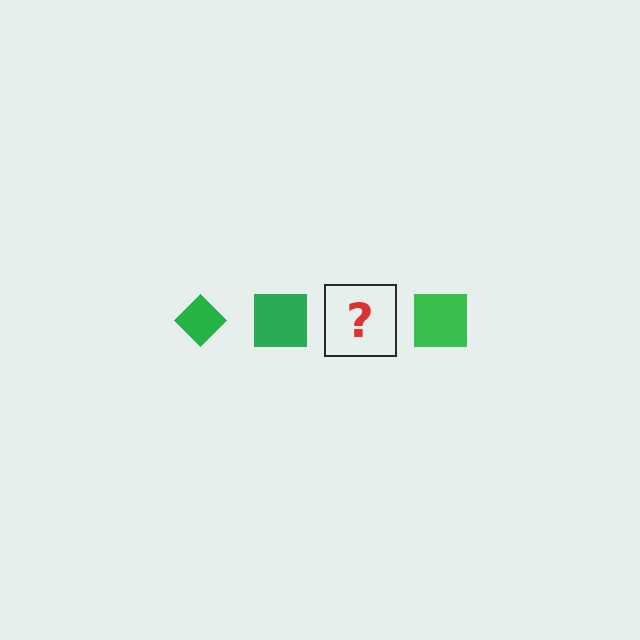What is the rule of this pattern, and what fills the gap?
The rule is that the pattern cycles through diamond, square shapes in green. The gap should be filled with a green diamond.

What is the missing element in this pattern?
The missing element is a green diamond.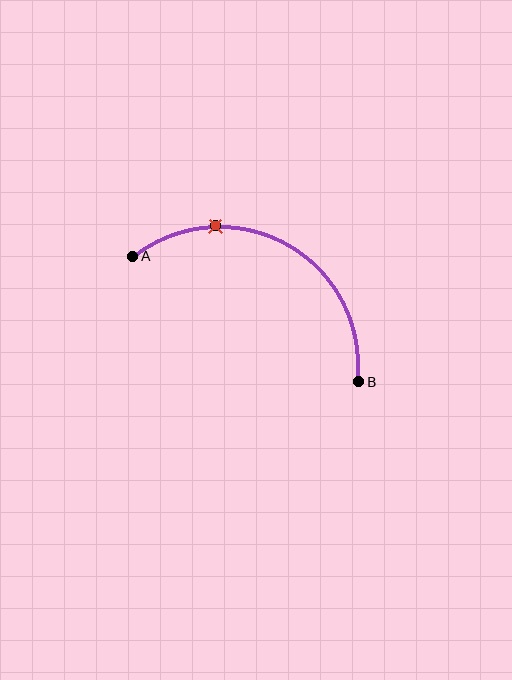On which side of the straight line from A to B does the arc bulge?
The arc bulges above the straight line connecting A and B.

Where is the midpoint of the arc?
The arc midpoint is the point on the curve farthest from the straight line joining A and B. It sits above that line.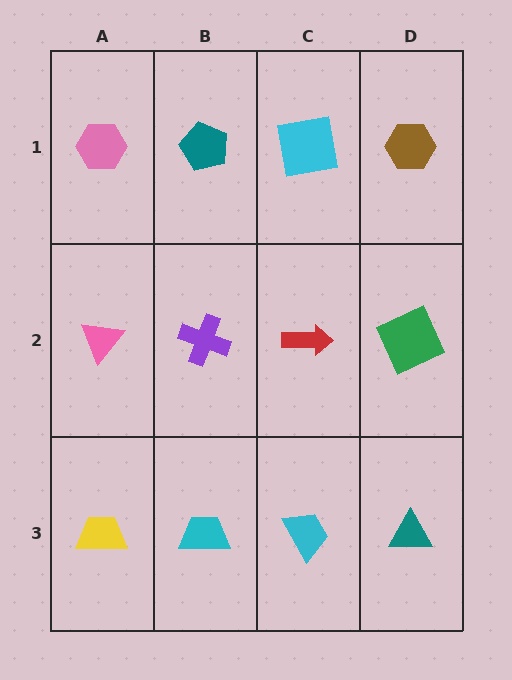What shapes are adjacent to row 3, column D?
A green square (row 2, column D), a cyan trapezoid (row 3, column C).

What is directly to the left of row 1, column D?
A cyan square.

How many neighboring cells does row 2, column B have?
4.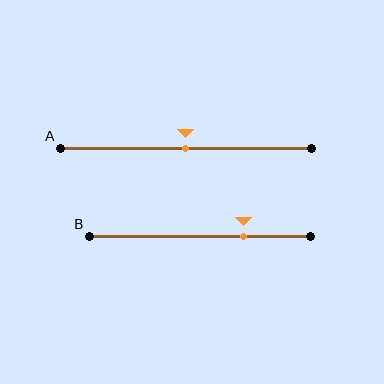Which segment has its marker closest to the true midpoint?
Segment A has its marker closest to the true midpoint.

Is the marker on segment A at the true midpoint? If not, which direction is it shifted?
Yes, the marker on segment A is at the true midpoint.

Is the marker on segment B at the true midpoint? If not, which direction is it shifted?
No, the marker on segment B is shifted to the right by about 20% of the segment length.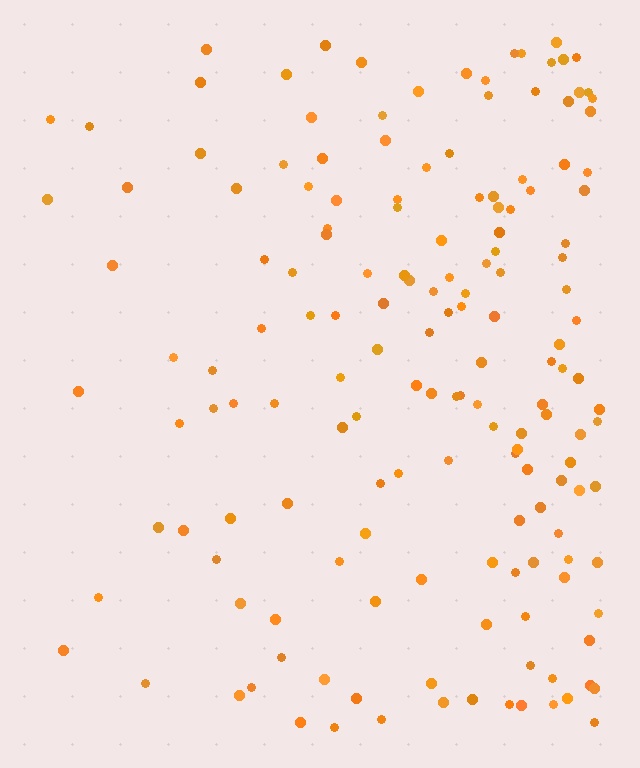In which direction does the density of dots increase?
From left to right, with the right side densest.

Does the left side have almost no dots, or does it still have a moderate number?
Still a moderate number, just noticeably fewer than the right.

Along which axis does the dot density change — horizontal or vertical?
Horizontal.